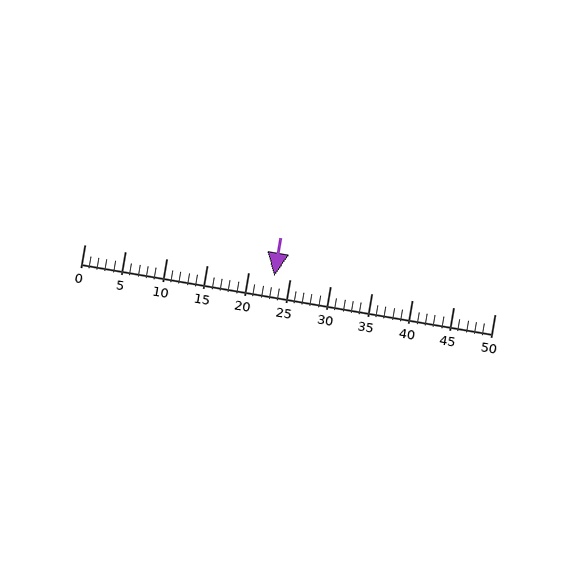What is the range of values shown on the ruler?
The ruler shows values from 0 to 50.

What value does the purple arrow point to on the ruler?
The purple arrow points to approximately 23.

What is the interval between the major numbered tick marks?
The major tick marks are spaced 5 units apart.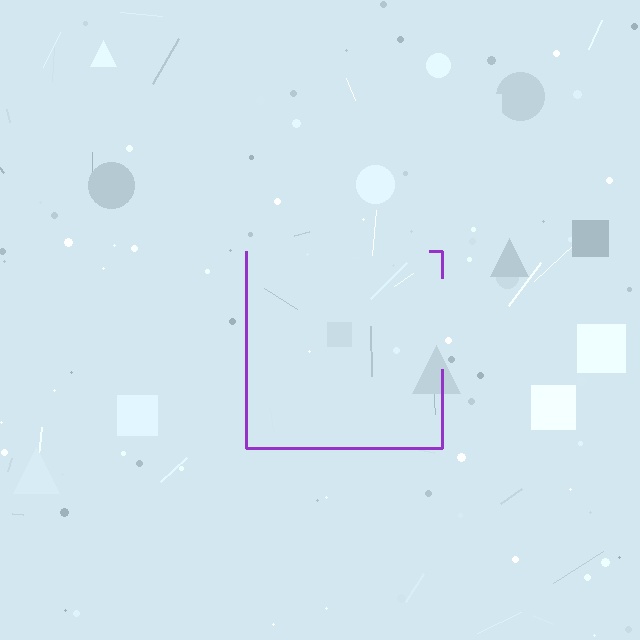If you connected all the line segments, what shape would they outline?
They would outline a square.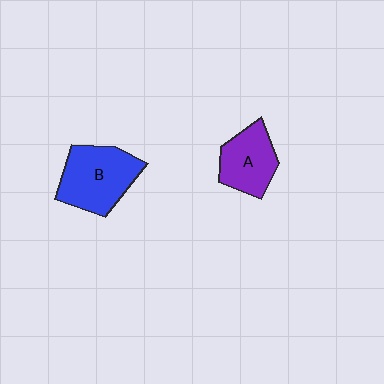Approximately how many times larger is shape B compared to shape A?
Approximately 1.3 times.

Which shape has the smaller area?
Shape A (purple).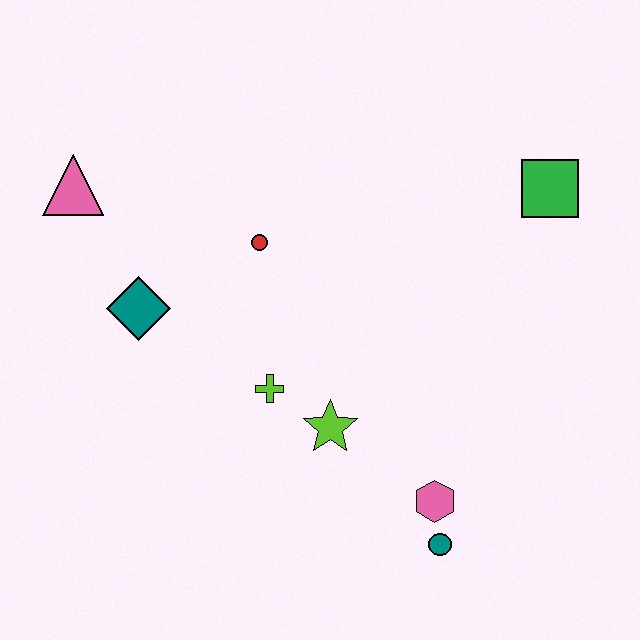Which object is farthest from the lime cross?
The green square is farthest from the lime cross.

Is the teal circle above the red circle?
No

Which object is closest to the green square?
The red circle is closest to the green square.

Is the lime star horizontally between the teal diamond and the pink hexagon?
Yes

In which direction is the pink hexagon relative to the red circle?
The pink hexagon is below the red circle.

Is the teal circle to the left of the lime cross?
No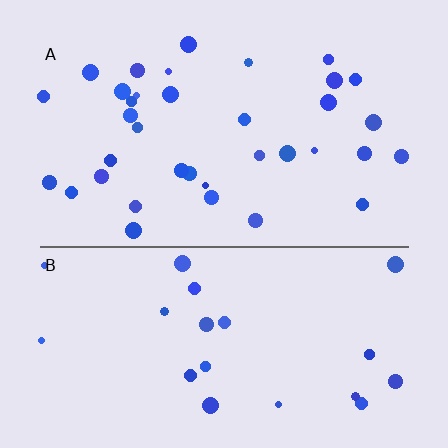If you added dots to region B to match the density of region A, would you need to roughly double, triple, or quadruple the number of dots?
Approximately double.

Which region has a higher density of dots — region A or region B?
A (the top).